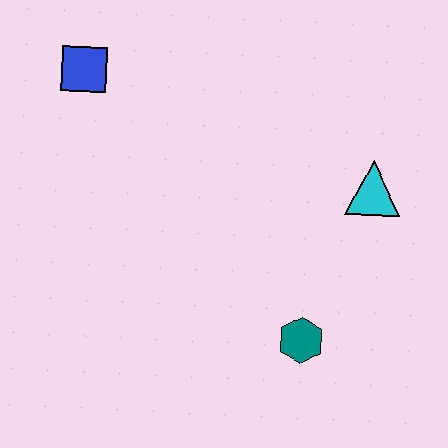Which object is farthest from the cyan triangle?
The blue square is farthest from the cyan triangle.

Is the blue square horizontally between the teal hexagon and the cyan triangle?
No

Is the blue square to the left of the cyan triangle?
Yes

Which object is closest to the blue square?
The cyan triangle is closest to the blue square.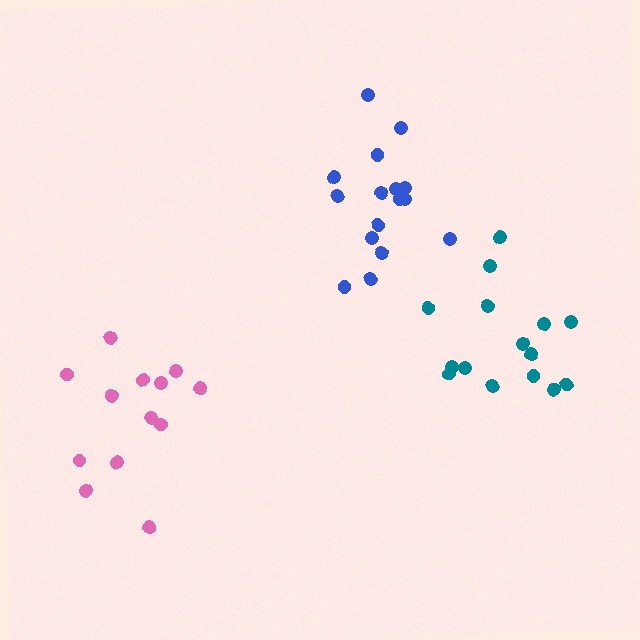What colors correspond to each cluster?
The clusters are colored: pink, teal, blue.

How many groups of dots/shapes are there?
There are 3 groups.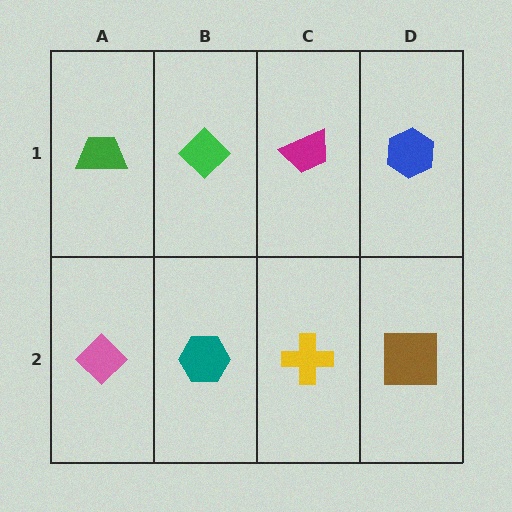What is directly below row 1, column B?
A teal hexagon.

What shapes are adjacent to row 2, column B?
A green diamond (row 1, column B), a pink diamond (row 2, column A), a yellow cross (row 2, column C).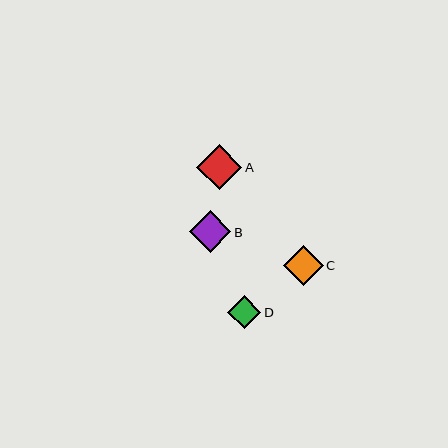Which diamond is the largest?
Diamond A is the largest with a size of approximately 45 pixels.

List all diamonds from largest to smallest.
From largest to smallest: A, B, C, D.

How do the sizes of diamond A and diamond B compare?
Diamond A and diamond B are approximately the same size.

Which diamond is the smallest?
Diamond D is the smallest with a size of approximately 33 pixels.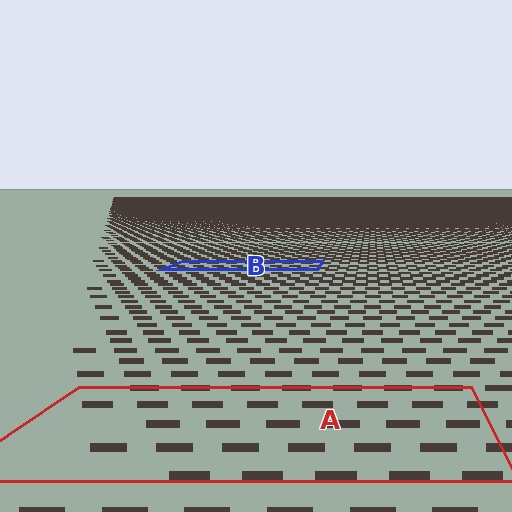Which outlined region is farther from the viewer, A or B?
Region B is farther from the viewer — the texture elements inside it appear smaller and more densely packed.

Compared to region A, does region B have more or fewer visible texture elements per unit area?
Region B has more texture elements per unit area — they are packed more densely because it is farther away.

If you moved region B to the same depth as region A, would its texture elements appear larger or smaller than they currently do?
They would appear larger. At a closer depth, the same texture elements are projected at a bigger on-screen size.